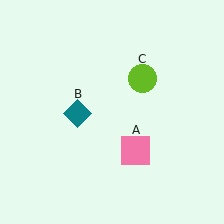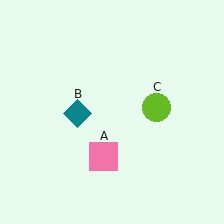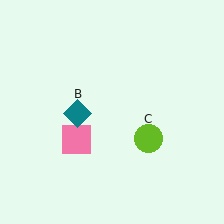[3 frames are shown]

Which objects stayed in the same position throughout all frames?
Teal diamond (object B) remained stationary.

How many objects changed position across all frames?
2 objects changed position: pink square (object A), lime circle (object C).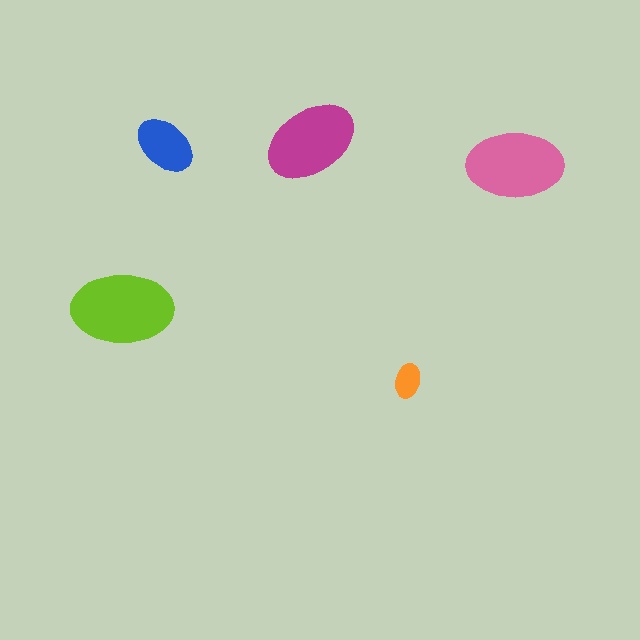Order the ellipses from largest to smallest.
the lime one, the pink one, the magenta one, the blue one, the orange one.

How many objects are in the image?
There are 5 objects in the image.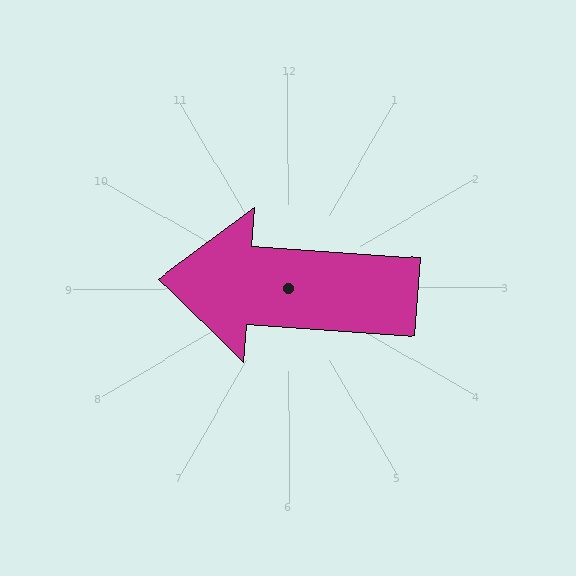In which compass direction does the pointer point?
West.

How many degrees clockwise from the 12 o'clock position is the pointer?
Approximately 274 degrees.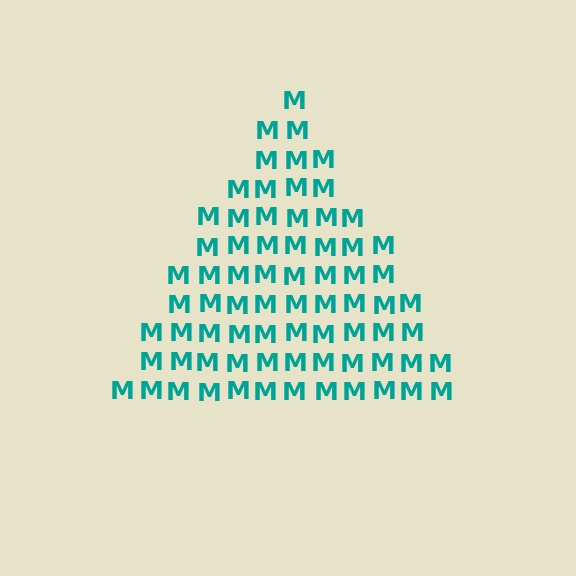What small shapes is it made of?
It is made of small letter M's.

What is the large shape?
The large shape is a triangle.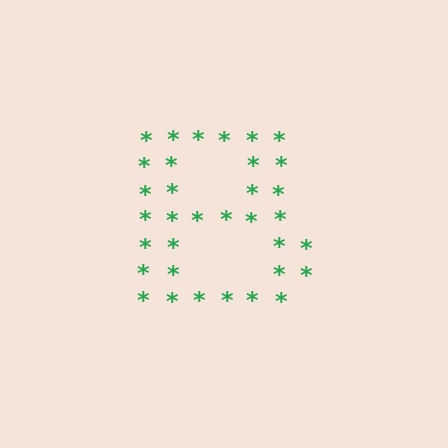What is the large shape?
The large shape is the letter B.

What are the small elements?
The small elements are asterisks.